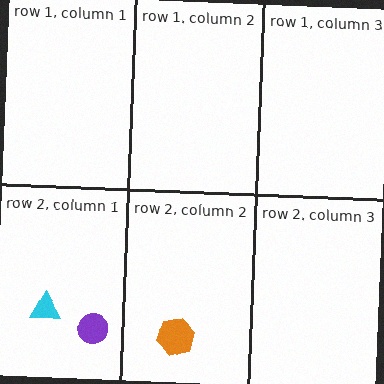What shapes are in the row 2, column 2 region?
The orange hexagon.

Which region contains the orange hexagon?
The row 2, column 2 region.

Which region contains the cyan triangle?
The row 2, column 1 region.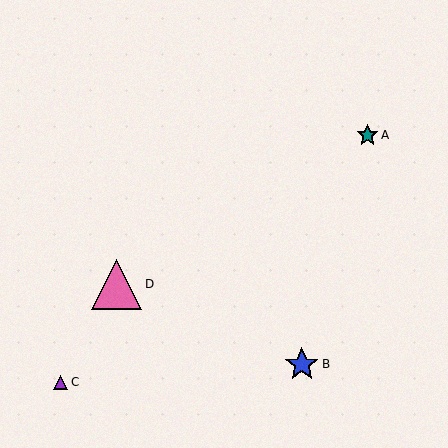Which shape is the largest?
The pink triangle (labeled D) is the largest.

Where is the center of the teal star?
The center of the teal star is at (367, 135).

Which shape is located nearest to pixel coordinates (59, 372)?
The purple triangle (labeled C) at (61, 382) is nearest to that location.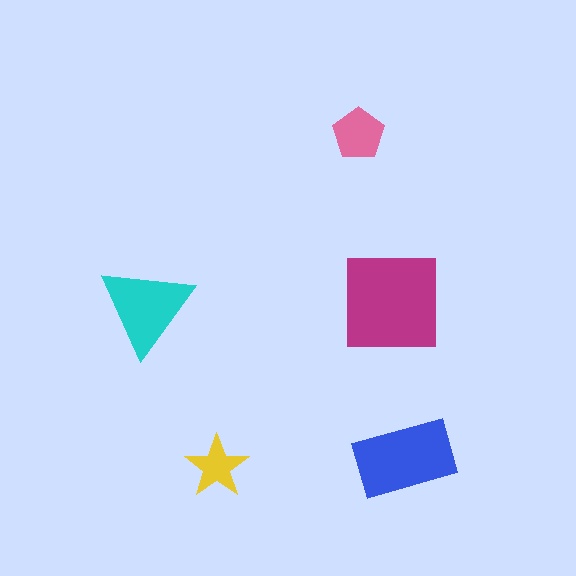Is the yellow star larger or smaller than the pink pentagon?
Smaller.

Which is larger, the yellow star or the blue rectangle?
The blue rectangle.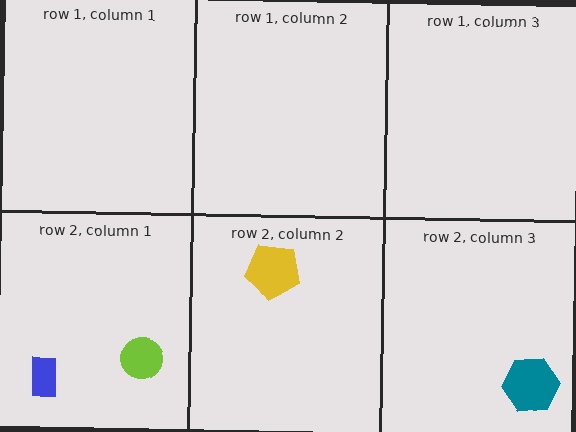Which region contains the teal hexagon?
The row 2, column 3 region.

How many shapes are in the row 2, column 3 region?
1.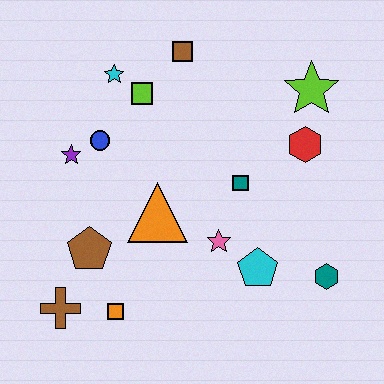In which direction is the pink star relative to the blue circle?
The pink star is to the right of the blue circle.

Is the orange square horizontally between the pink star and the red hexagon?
No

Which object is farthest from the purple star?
The teal hexagon is farthest from the purple star.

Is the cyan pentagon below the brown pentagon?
Yes